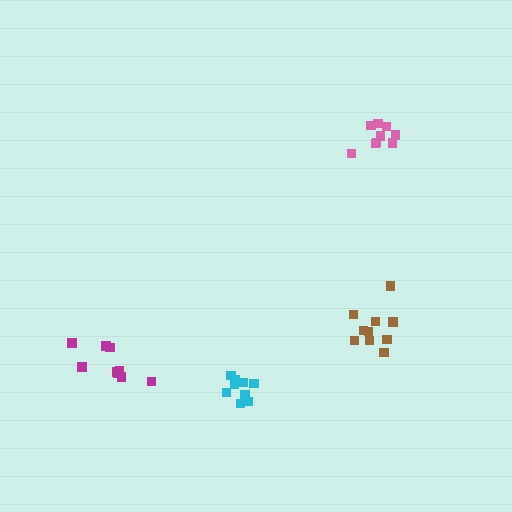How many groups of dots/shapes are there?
There are 4 groups.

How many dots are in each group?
Group 1: 9 dots, Group 2: 10 dots, Group 3: 9 dots, Group 4: 9 dots (37 total).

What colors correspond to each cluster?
The clusters are colored: cyan, brown, magenta, pink.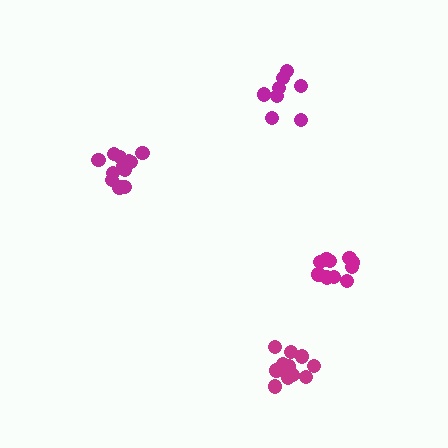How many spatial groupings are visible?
There are 4 spatial groupings.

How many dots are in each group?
Group 1: 8 dots, Group 2: 10 dots, Group 3: 12 dots, Group 4: 12 dots (42 total).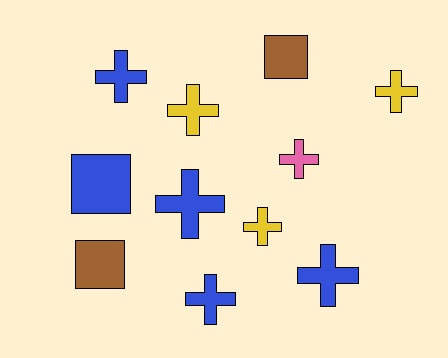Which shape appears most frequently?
Cross, with 8 objects.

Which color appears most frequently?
Blue, with 5 objects.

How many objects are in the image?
There are 11 objects.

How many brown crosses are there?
There are no brown crosses.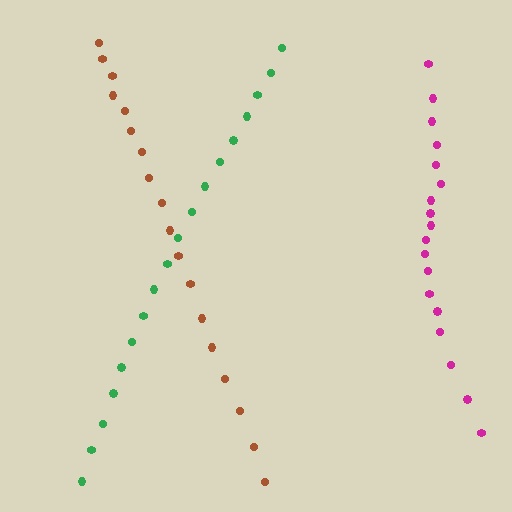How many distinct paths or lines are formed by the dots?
There are 3 distinct paths.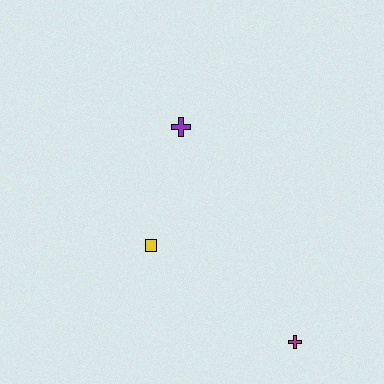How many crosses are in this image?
There are 2 crosses.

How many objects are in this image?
There are 3 objects.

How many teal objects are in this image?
There are no teal objects.